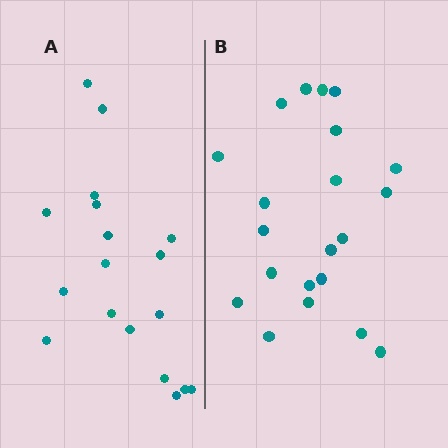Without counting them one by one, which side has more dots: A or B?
Region B (the right region) has more dots.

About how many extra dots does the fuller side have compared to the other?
Region B has just a few more — roughly 2 or 3 more dots than region A.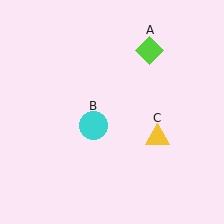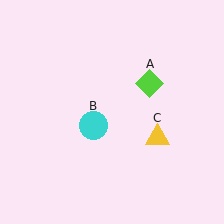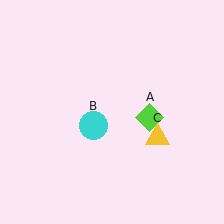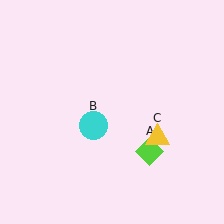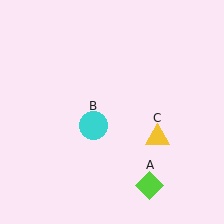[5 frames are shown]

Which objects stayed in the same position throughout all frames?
Cyan circle (object B) and yellow triangle (object C) remained stationary.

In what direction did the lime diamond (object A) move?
The lime diamond (object A) moved down.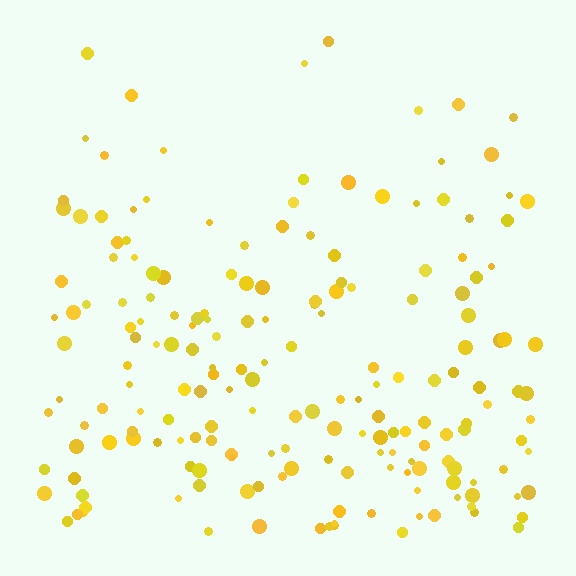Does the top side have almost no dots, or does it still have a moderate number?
Still a moderate number, just noticeably fewer than the bottom.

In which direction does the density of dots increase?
From top to bottom, with the bottom side densest.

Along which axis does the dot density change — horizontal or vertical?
Vertical.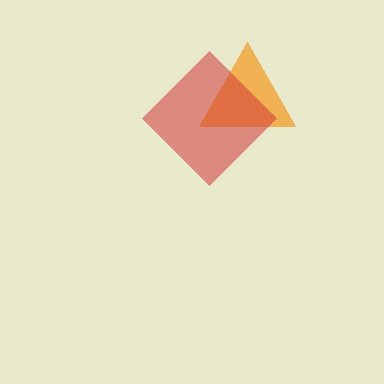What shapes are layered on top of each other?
The layered shapes are: an orange triangle, a red diamond.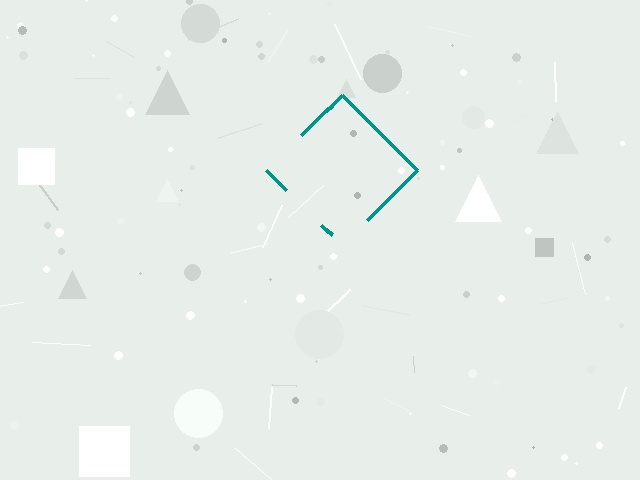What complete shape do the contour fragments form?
The contour fragments form a diamond.